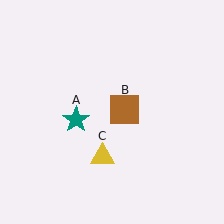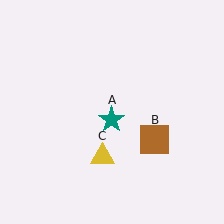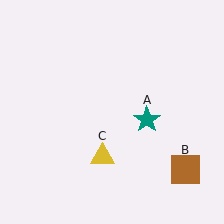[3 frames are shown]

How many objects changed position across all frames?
2 objects changed position: teal star (object A), brown square (object B).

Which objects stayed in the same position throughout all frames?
Yellow triangle (object C) remained stationary.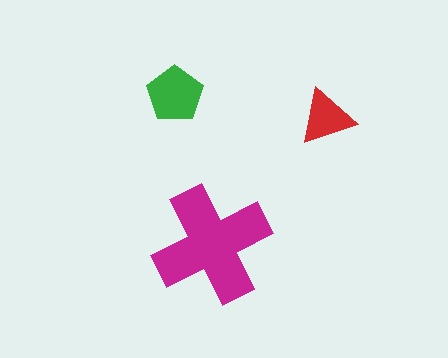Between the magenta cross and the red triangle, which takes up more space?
The magenta cross.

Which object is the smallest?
The red triangle.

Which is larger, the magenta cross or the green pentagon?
The magenta cross.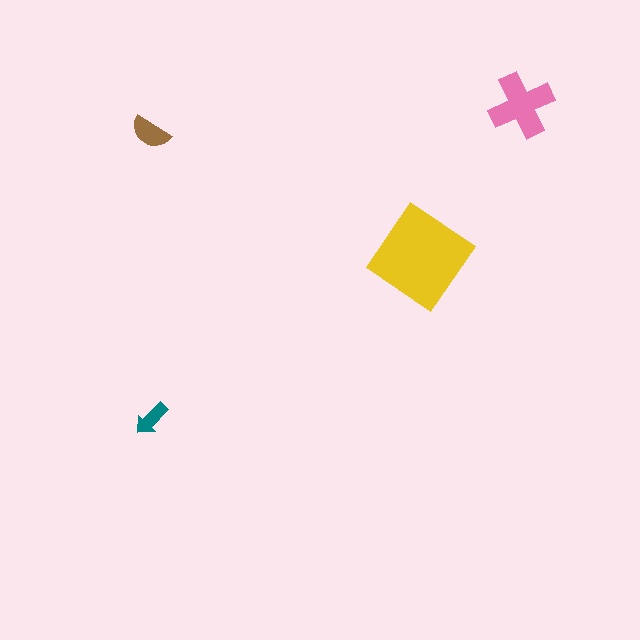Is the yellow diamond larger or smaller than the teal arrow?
Larger.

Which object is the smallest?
The teal arrow.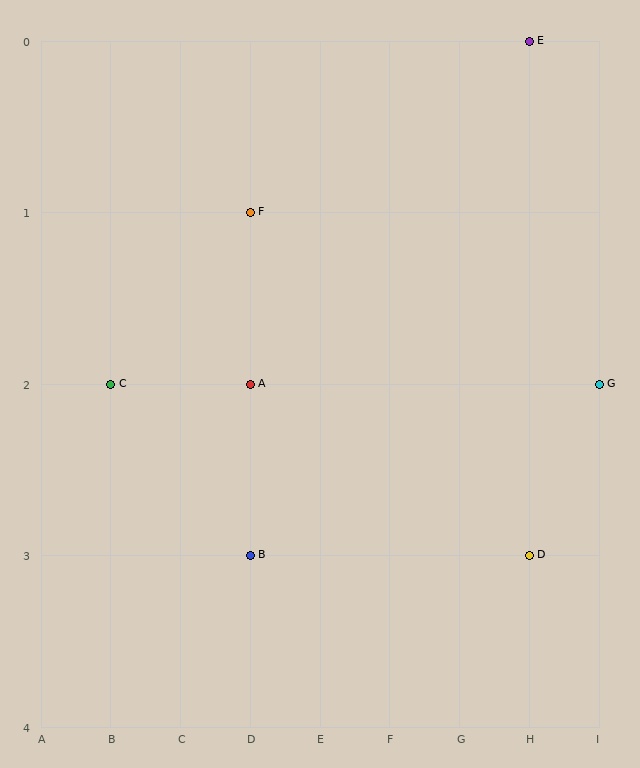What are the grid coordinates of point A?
Point A is at grid coordinates (D, 2).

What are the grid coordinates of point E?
Point E is at grid coordinates (H, 0).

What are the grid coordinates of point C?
Point C is at grid coordinates (B, 2).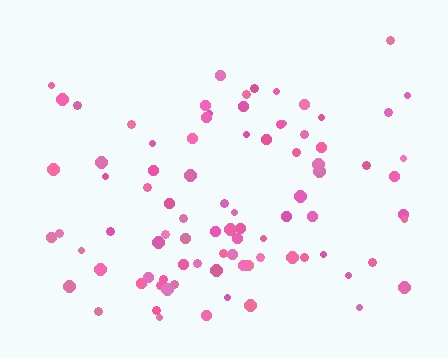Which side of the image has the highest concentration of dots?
The bottom.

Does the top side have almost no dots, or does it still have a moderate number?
Still a moderate number, just noticeably fewer than the bottom.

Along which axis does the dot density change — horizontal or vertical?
Vertical.